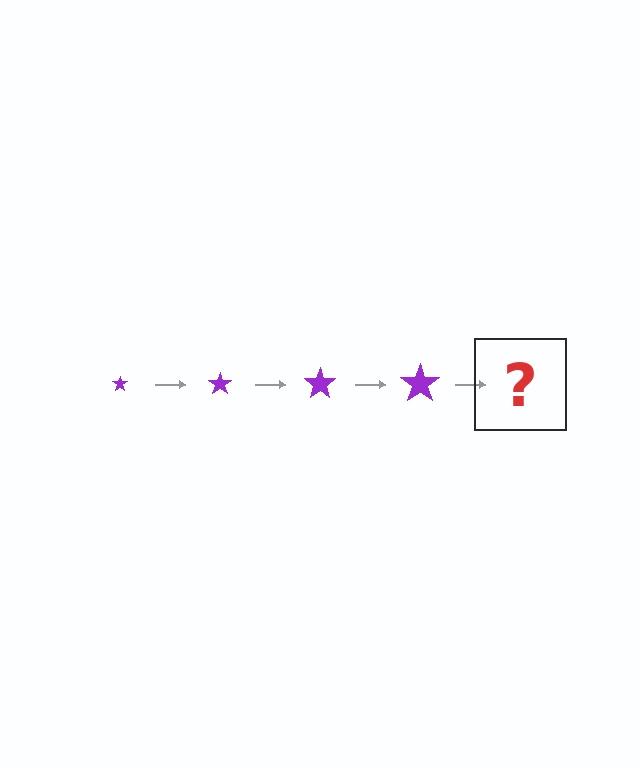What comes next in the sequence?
The next element should be a purple star, larger than the previous one.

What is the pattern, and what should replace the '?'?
The pattern is that the star gets progressively larger each step. The '?' should be a purple star, larger than the previous one.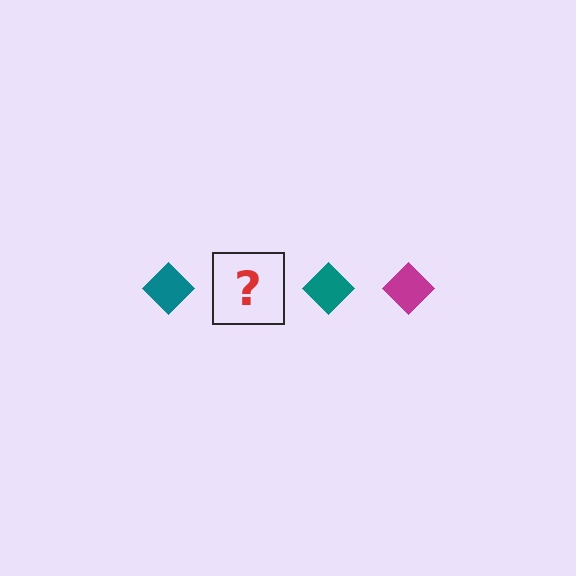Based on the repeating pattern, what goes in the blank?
The blank should be a magenta diamond.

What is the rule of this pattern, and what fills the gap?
The rule is that the pattern cycles through teal, magenta diamonds. The gap should be filled with a magenta diamond.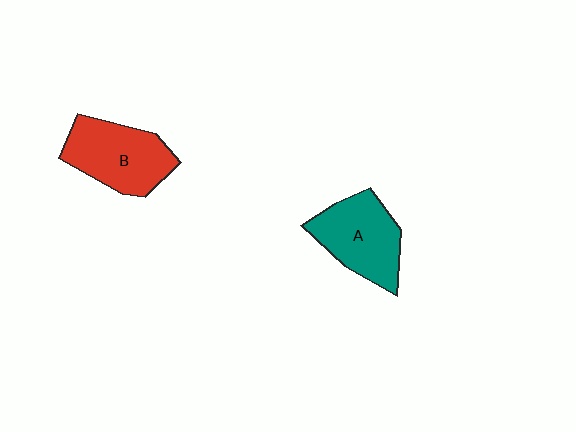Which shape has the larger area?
Shape B (red).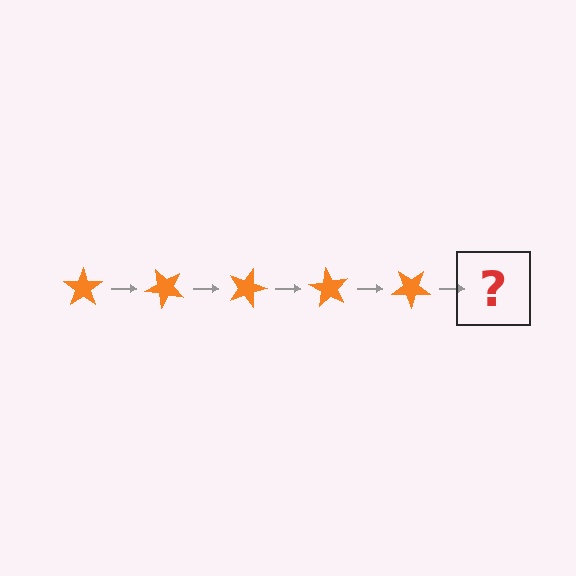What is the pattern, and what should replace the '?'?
The pattern is that the star rotates 45 degrees each step. The '?' should be an orange star rotated 225 degrees.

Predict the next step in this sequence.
The next step is an orange star rotated 225 degrees.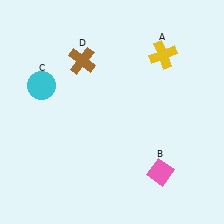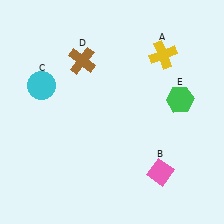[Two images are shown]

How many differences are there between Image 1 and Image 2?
There is 1 difference between the two images.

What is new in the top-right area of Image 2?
A green hexagon (E) was added in the top-right area of Image 2.